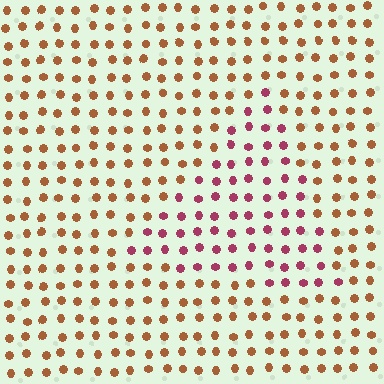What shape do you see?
I see a triangle.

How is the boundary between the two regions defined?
The boundary is defined purely by a slight shift in hue (about 46 degrees). Spacing, size, and orientation are identical on both sides.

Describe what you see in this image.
The image is filled with small brown elements in a uniform arrangement. A triangle-shaped region is visible where the elements are tinted to a slightly different hue, forming a subtle color boundary.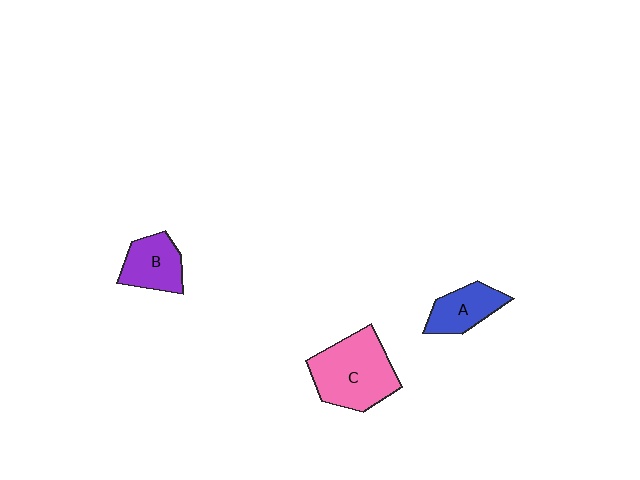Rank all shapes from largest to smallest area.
From largest to smallest: C (pink), B (purple), A (blue).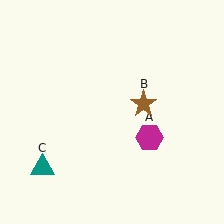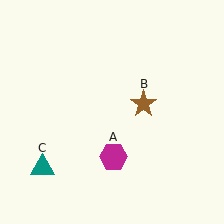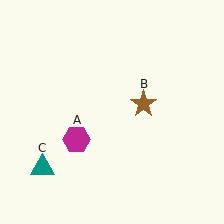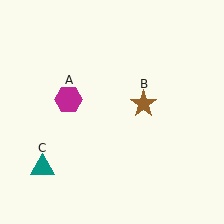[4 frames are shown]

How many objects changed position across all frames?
1 object changed position: magenta hexagon (object A).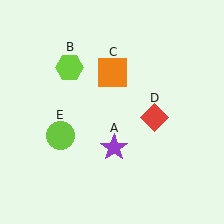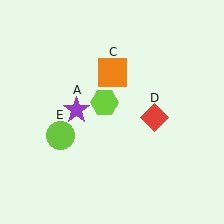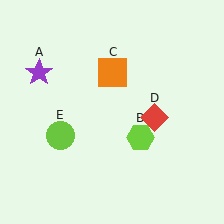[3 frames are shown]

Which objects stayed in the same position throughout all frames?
Orange square (object C) and red diamond (object D) and lime circle (object E) remained stationary.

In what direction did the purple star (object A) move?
The purple star (object A) moved up and to the left.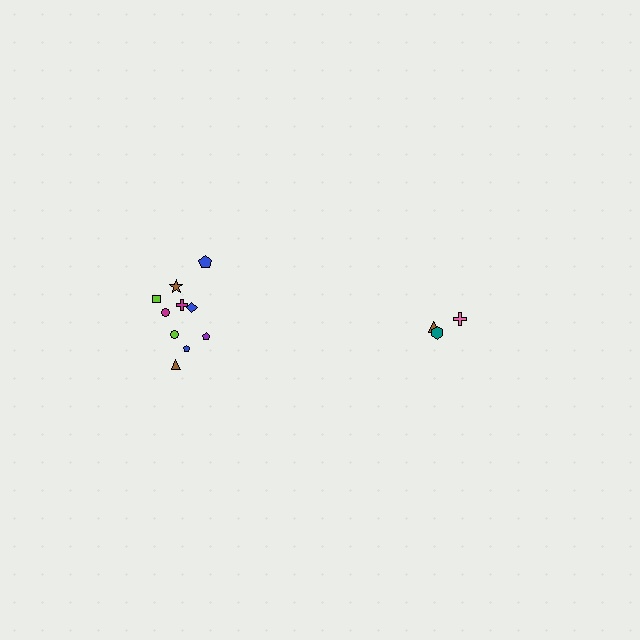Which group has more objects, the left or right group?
The left group.